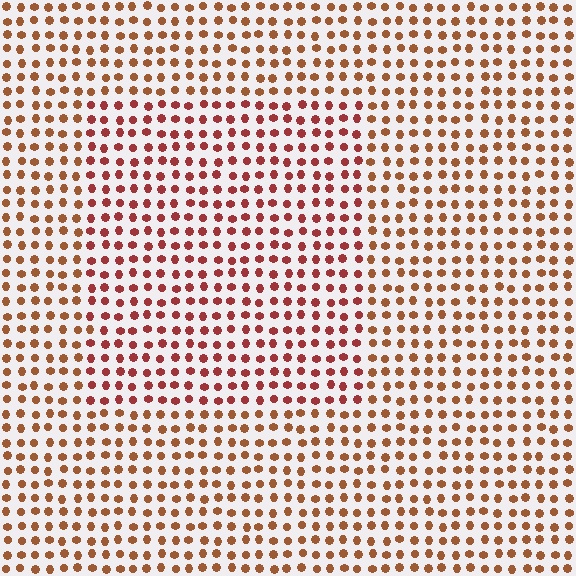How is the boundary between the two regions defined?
The boundary is defined purely by a slight shift in hue (about 25 degrees). Spacing, size, and orientation are identical on both sides.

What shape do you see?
I see a rectangle.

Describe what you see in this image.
The image is filled with small brown elements in a uniform arrangement. A rectangle-shaped region is visible where the elements are tinted to a slightly different hue, forming a subtle color boundary.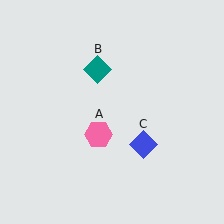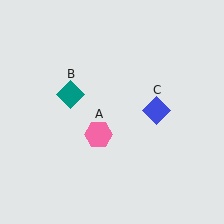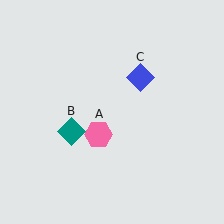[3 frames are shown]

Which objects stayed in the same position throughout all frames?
Pink hexagon (object A) remained stationary.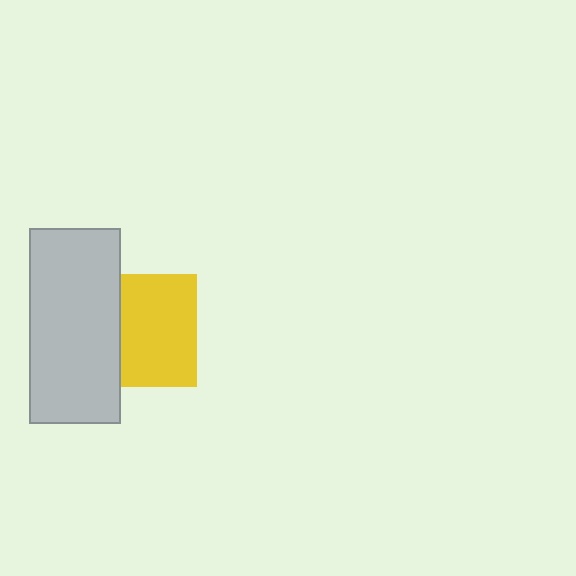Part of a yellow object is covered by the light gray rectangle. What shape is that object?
It is a square.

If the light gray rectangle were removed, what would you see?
You would see the complete yellow square.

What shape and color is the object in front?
The object in front is a light gray rectangle.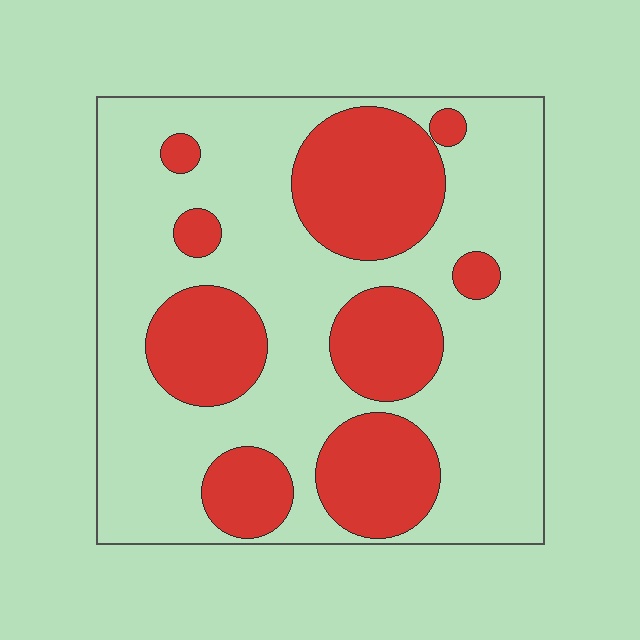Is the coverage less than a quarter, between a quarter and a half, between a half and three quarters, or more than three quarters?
Between a quarter and a half.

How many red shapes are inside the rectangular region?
9.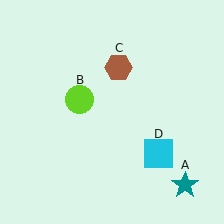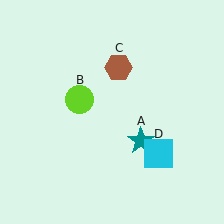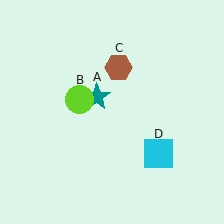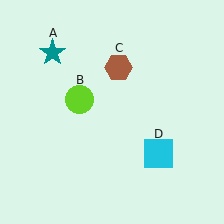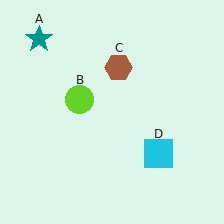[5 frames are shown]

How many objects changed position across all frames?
1 object changed position: teal star (object A).